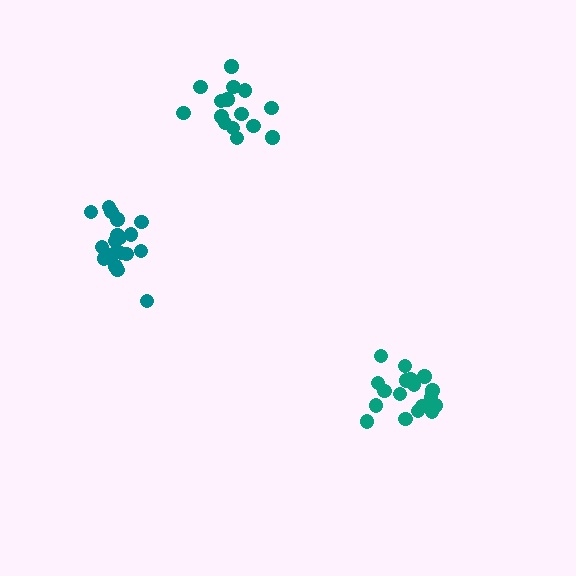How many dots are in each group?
Group 1: 18 dots, Group 2: 19 dots, Group 3: 15 dots (52 total).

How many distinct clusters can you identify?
There are 3 distinct clusters.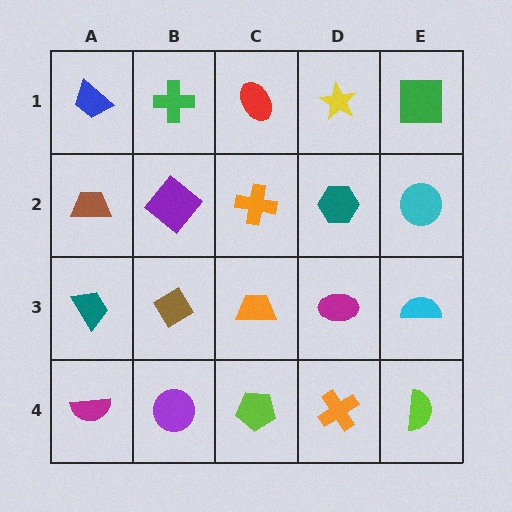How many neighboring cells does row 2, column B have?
4.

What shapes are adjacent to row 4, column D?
A magenta ellipse (row 3, column D), a lime pentagon (row 4, column C), a lime semicircle (row 4, column E).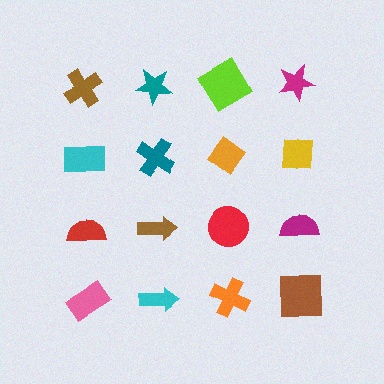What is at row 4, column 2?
A cyan arrow.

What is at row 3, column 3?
A red circle.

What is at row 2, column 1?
A cyan rectangle.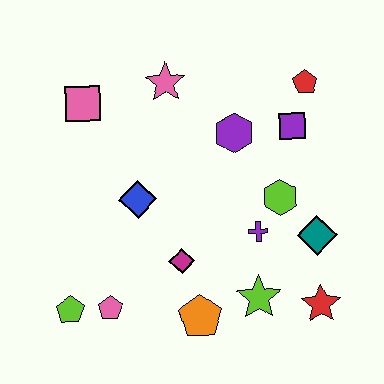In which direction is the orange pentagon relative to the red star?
The orange pentagon is to the left of the red star.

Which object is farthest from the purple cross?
The pink square is farthest from the purple cross.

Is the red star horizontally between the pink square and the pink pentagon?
No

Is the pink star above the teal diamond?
Yes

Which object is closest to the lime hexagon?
The purple cross is closest to the lime hexagon.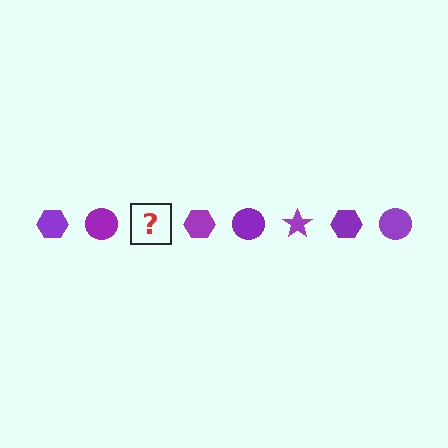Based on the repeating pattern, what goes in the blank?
The blank should be a purple star.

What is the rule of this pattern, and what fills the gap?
The rule is that the pattern cycles through hexagon, circle, star shapes in purple. The gap should be filled with a purple star.